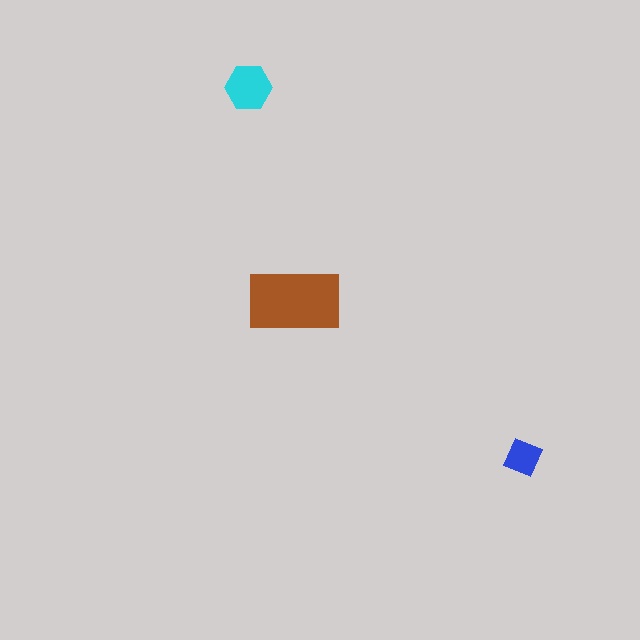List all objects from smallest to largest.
The blue square, the cyan hexagon, the brown rectangle.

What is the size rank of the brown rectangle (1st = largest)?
1st.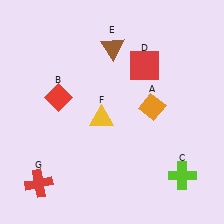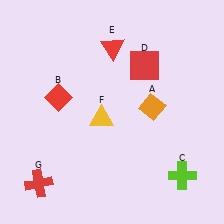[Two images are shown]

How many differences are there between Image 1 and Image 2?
There is 1 difference between the two images.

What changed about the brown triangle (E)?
In Image 1, E is brown. In Image 2, it changed to red.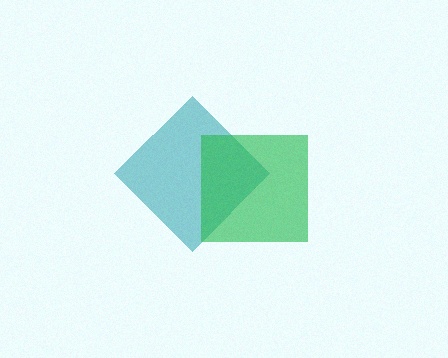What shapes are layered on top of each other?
The layered shapes are: a teal diamond, a green square.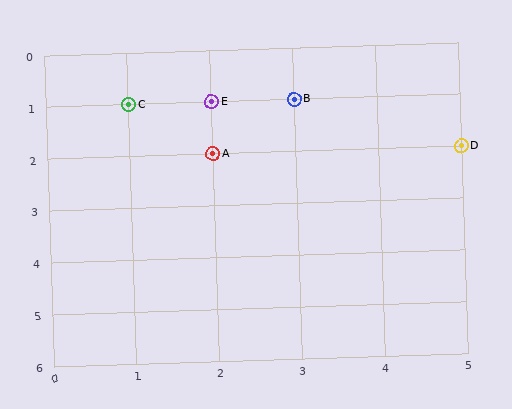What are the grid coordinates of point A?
Point A is at grid coordinates (2, 2).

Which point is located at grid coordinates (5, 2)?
Point D is at (5, 2).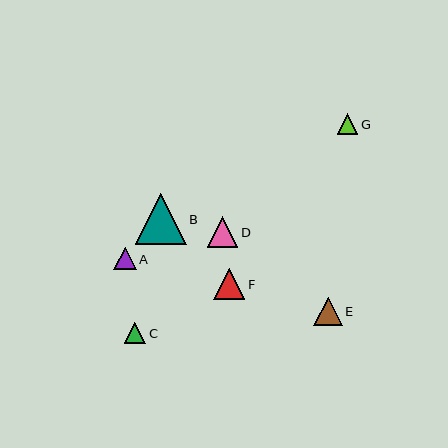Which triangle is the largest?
Triangle B is the largest with a size of approximately 51 pixels.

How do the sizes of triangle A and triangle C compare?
Triangle A and triangle C are approximately the same size.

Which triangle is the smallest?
Triangle G is the smallest with a size of approximately 21 pixels.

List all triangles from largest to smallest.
From largest to smallest: B, F, D, E, A, C, G.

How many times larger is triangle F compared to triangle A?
Triangle F is approximately 1.4 times the size of triangle A.